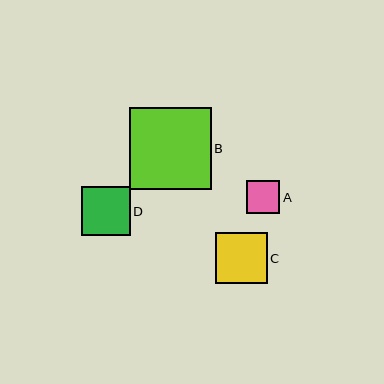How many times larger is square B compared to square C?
Square B is approximately 1.6 times the size of square C.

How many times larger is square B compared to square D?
Square B is approximately 1.7 times the size of square D.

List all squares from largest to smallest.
From largest to smallest: B, C, D, A.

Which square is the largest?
Square B is the largest with a size of approximately 82 pixels.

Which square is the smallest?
Square A is the smallest with a size of approximately 33 pixels.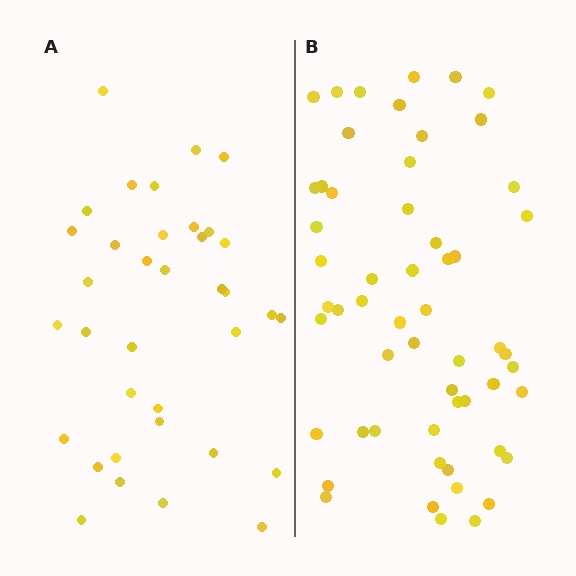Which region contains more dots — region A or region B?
Region B (the right region) has more dots.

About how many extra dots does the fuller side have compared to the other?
Region B has approximately 20 more dots than region A.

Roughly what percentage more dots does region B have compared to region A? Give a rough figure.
About 55% more.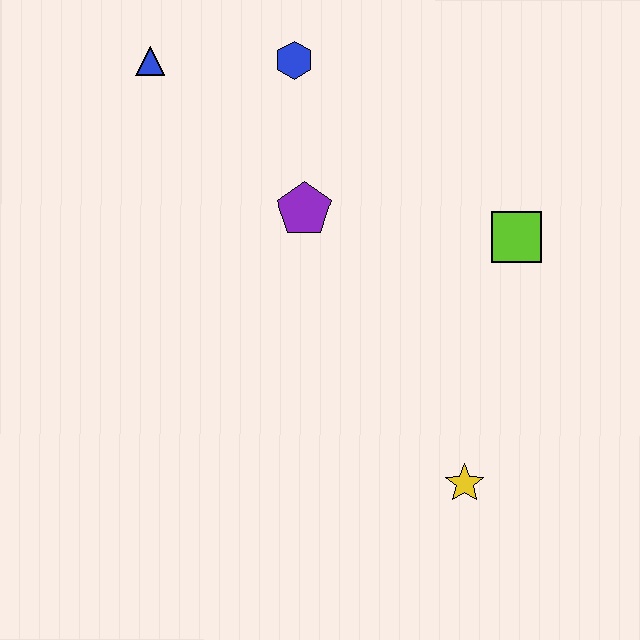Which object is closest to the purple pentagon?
The blue hexagon is closest to the purple pentagon.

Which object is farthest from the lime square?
The blue triangle is farthest from the lime square.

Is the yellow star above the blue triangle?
No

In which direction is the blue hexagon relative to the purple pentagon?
The blue hexagon is above the purple pentagon.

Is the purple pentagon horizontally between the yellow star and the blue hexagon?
Yes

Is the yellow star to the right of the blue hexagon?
Yes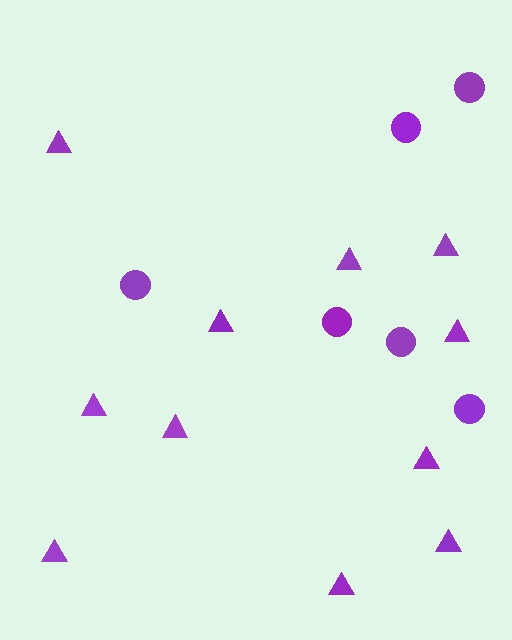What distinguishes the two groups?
There are 2 groups: one group of triangles (11) and one group of circles (6).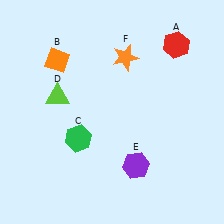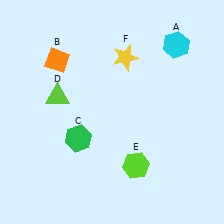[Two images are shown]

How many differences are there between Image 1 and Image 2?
There are 3 differences between the two images.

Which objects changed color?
A changed from red to cyan. E changed from purple to lime. F changed from orange to yellow.